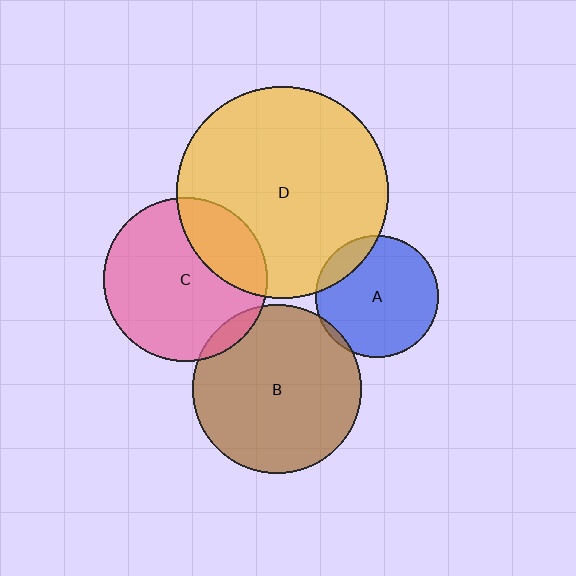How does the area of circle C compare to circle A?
Approximately 1.8 times.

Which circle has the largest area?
Circle D (yellow).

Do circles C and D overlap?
Yes.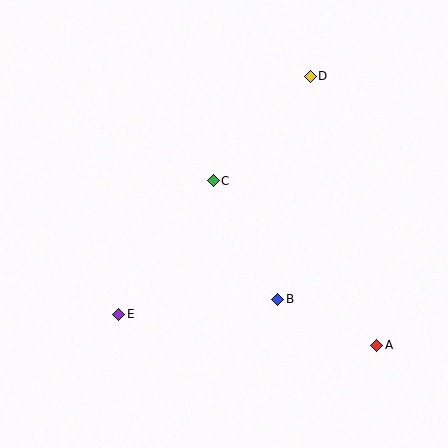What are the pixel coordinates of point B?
Point B is at (278, 299).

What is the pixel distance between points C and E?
The distance between C and E is 164 pixels.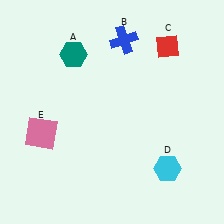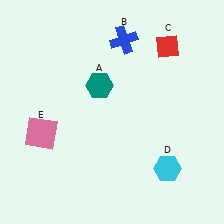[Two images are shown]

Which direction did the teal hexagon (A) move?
The teal hexagon (A) moved down.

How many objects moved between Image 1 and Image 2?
1 object moved between the two images.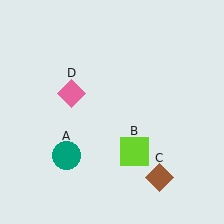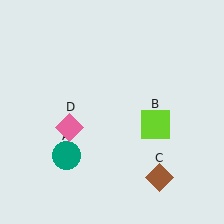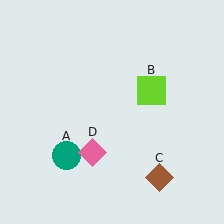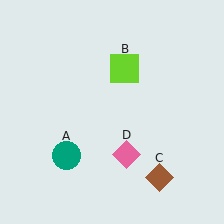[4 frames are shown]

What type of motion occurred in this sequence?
The lime square (object B), pink diamond (object D) rotated counterclockwise around the center of the scene.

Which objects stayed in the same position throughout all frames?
Teal circle (object A) and brown diamond (object C) remained stationary.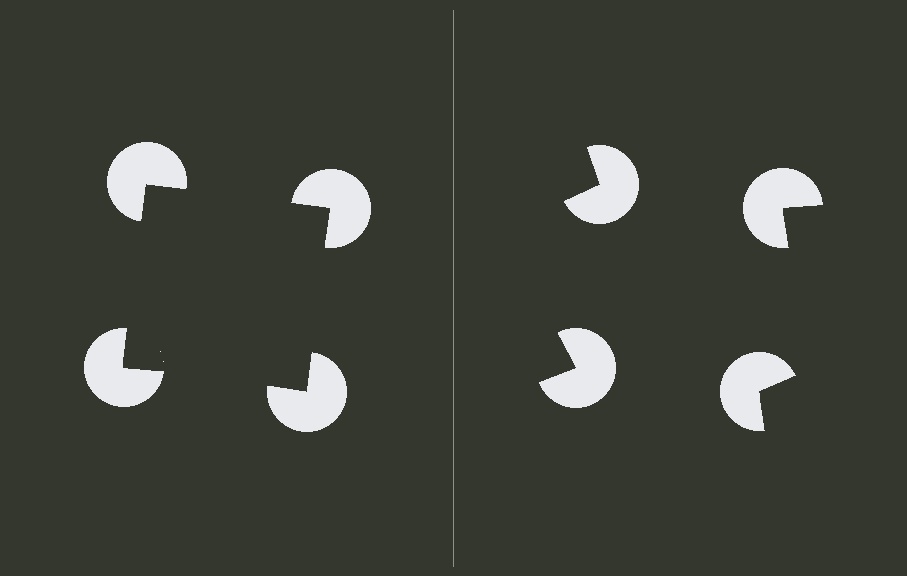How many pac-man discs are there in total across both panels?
8 — 4 on each side.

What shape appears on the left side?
An illusory square.